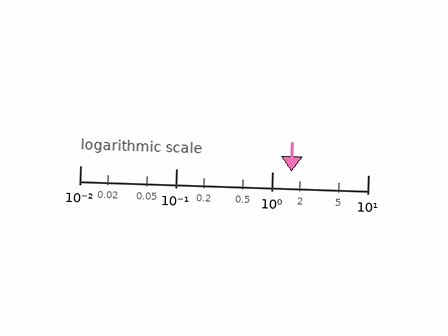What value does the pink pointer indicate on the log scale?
The pointer indicates approximately 1.6.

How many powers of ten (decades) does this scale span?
The scale spans 3 decades, from 0.01 to 10.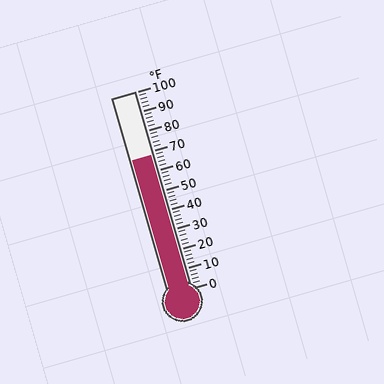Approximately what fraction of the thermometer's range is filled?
The thermometer is filled to approximately 70% of its range.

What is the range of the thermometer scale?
The thermometer scale ranges from 0°F to 100°F.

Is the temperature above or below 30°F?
The temperature is above 30°F.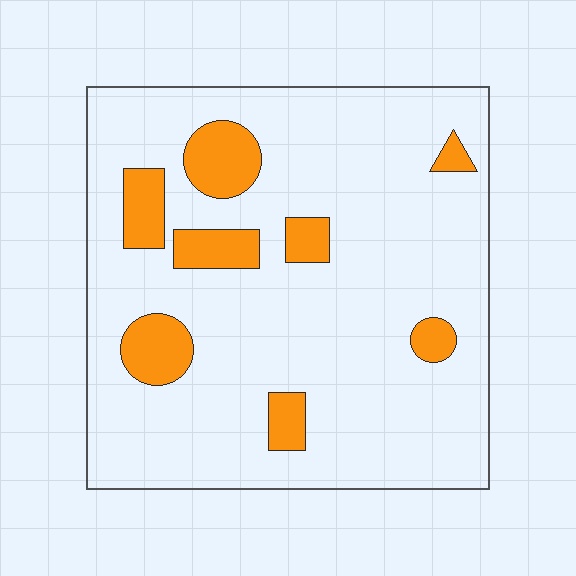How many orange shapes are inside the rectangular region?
8.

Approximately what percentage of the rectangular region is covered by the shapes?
Approximately 15%.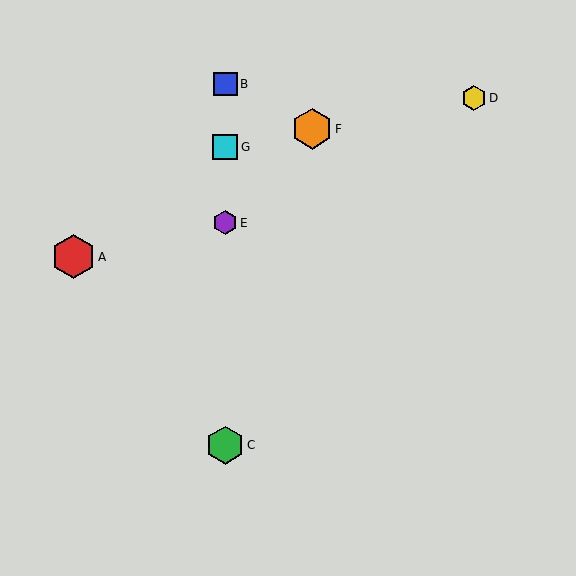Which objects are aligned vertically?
Objects B, C, E, G are aligned vertically.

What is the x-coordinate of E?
Object E is at x≈225.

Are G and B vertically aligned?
Yes, both are at x≈225.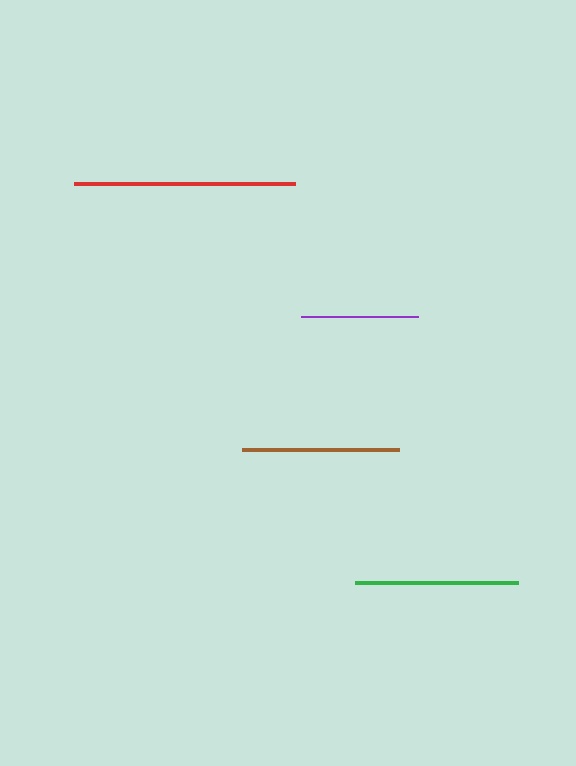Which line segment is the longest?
The red line is the longest at approximately 221 pixels.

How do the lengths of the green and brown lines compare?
The green and brown lines are approximately the same length.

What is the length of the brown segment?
The brown segment is approximately 157 pixels long.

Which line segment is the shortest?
The purple line is the shortest at approximately 117 pixels.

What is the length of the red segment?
The red segment is approximately 221 pixels long.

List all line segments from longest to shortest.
From longest to shortest: red, green, brown, purple.